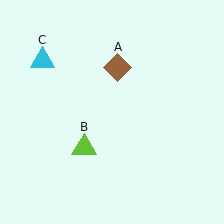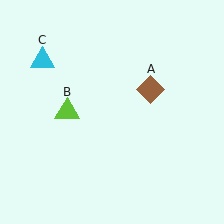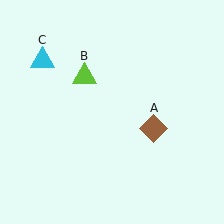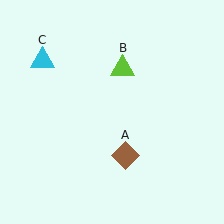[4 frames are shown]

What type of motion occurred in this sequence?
The brown diamond (object A), lime triangle (object B) rotated clockwise around the center of the scene.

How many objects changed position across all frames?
2 objects changed position: brown diamond (object A), lime triangle (object B).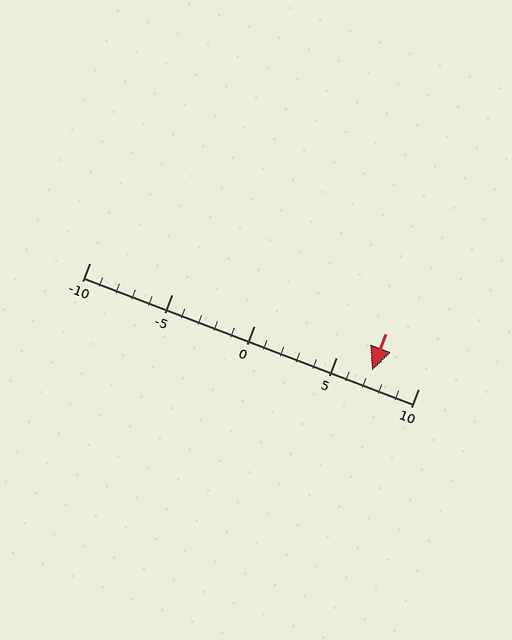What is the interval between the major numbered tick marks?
The major tick marks are spaced 5 units apart.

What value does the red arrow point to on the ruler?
The red arrow points to approximately 7.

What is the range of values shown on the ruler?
The ruler shows values from -10 to 10.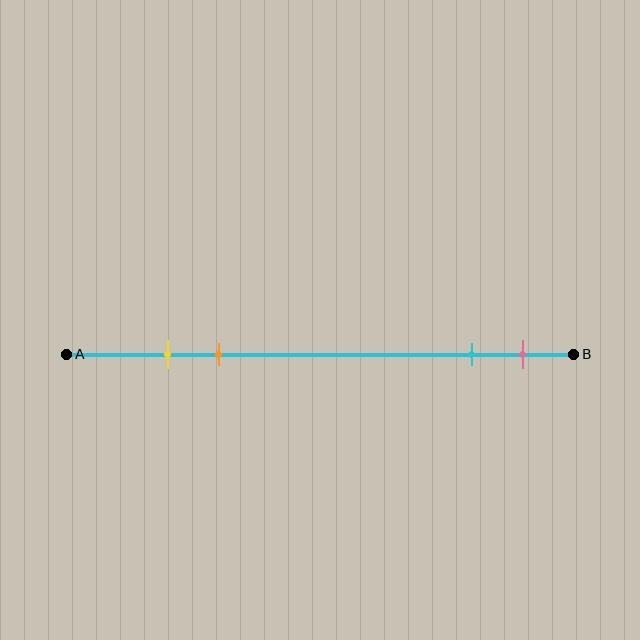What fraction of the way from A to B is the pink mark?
The pink mark is approximately 90% (0.9) of the way from A to B.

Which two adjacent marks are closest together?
The yellow and orange marks are the closest adjacent pair.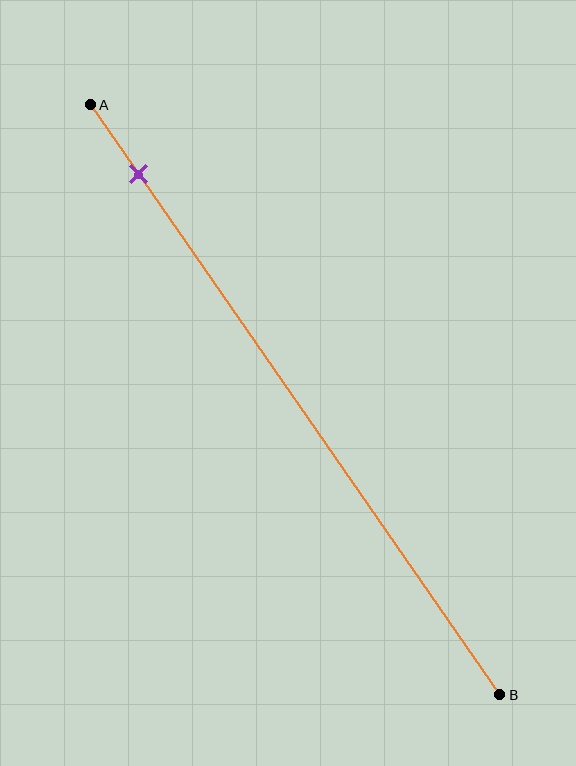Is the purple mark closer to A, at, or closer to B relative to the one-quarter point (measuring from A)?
The purple mark is closer to point A than the one-quarter point of segment AB.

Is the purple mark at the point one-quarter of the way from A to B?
No, the mark is at about 10% from A, not at the 25% one-quarter point.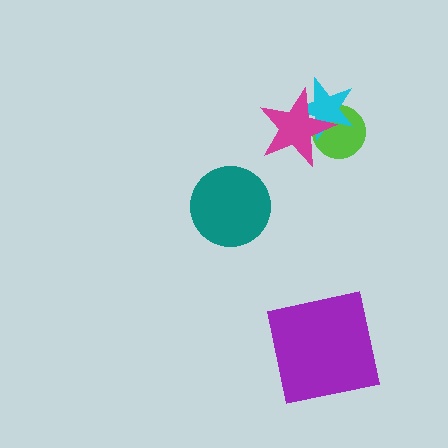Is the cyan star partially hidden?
Yes, it is partially covered by another shape.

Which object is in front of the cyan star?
The magenta star is in front of the cyan star.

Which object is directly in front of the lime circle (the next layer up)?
The cyan star is directly in front of the lime circle.